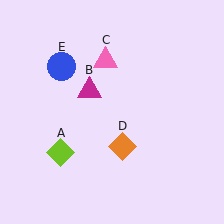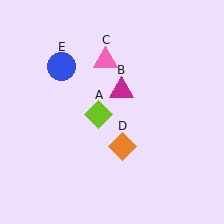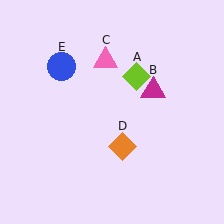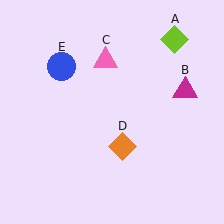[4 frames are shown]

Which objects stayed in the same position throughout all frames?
Pink triangle (object C) and orange diamond (object D) and blue circle (object E) remained stationary.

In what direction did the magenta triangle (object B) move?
The magenta triangle (object B) moved right.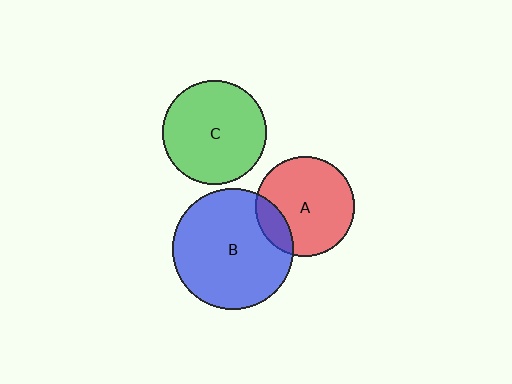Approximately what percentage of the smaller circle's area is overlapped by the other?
Approximately 15%.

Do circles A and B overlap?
Yes.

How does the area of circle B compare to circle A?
Approximately 1.5 times.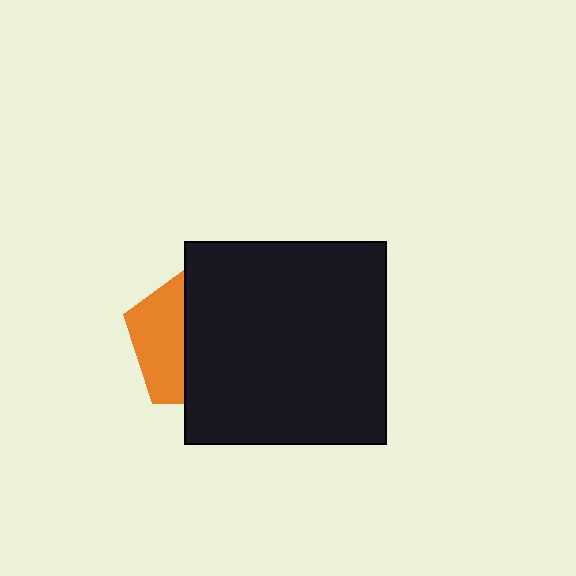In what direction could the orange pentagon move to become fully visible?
The orange pentagon could move left. That would shift it out from behind the black square entirely.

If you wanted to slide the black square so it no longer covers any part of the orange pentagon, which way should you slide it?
Slide it right — that is the most direct way to separate the two shapes.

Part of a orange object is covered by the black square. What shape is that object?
It is a pentagon.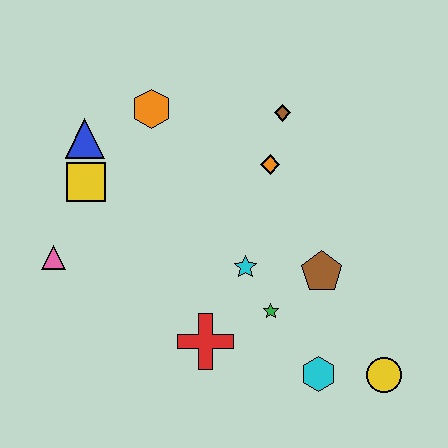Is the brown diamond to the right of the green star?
Yes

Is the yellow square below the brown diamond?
Yes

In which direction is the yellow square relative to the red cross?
The yellow square is above the red cross.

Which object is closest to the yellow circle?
The cyan hexagon is closest to the yellow circle.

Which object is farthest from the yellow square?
The yellow circle is farthest from the yellow square.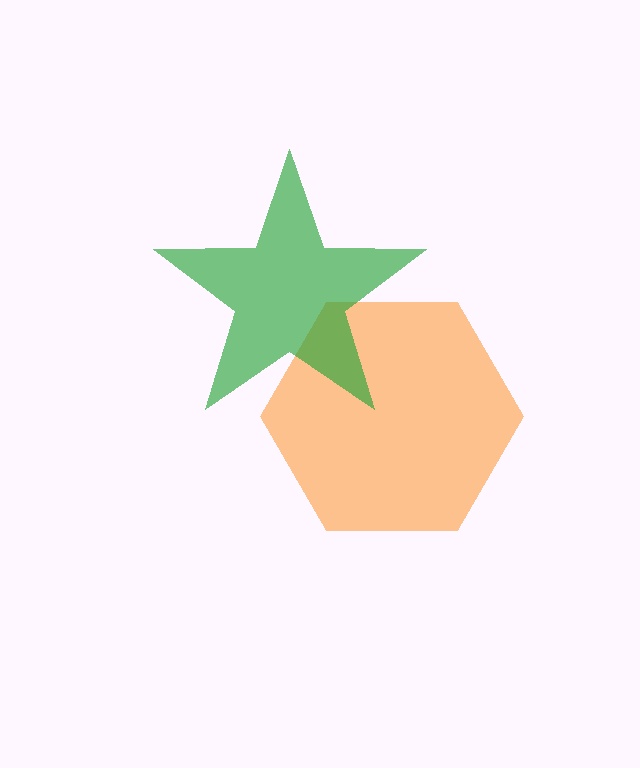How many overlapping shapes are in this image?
There are 2 overlapping shapes in the image.